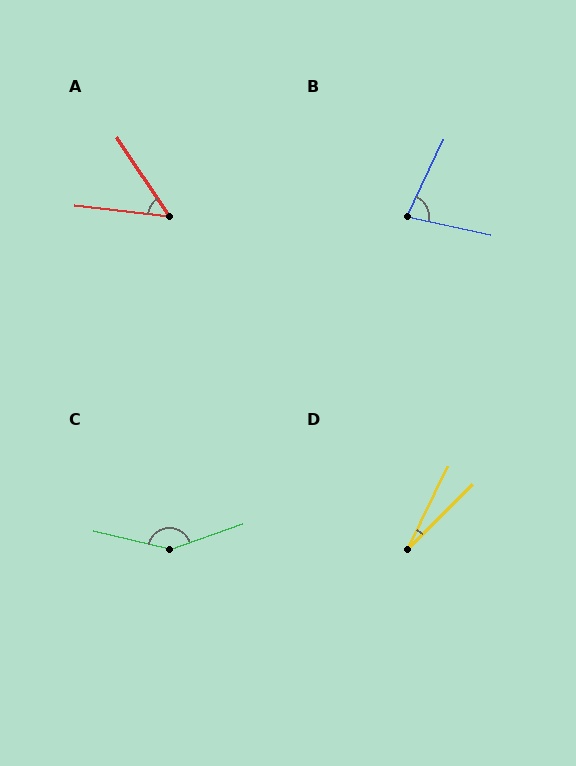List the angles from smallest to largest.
D (19°), A (50°), B (77°), C (147°).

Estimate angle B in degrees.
Approximately 77 degrees.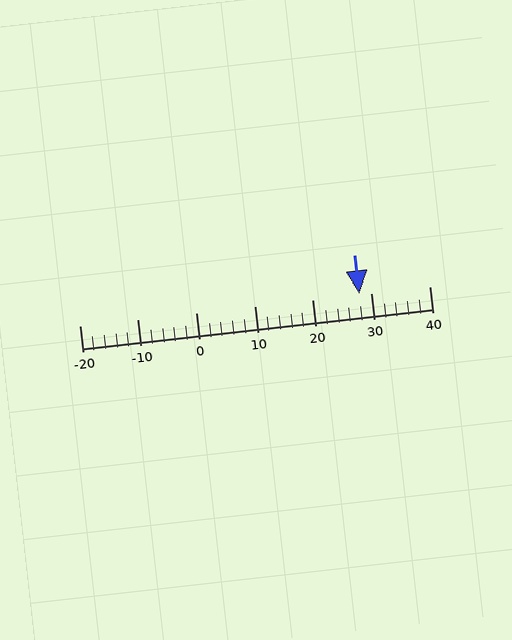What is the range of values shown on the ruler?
The ruler shows values from -20 to 40.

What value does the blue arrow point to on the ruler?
The blue arrow points to approximately 28.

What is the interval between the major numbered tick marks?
The major tick marks are spaced 10 units apart.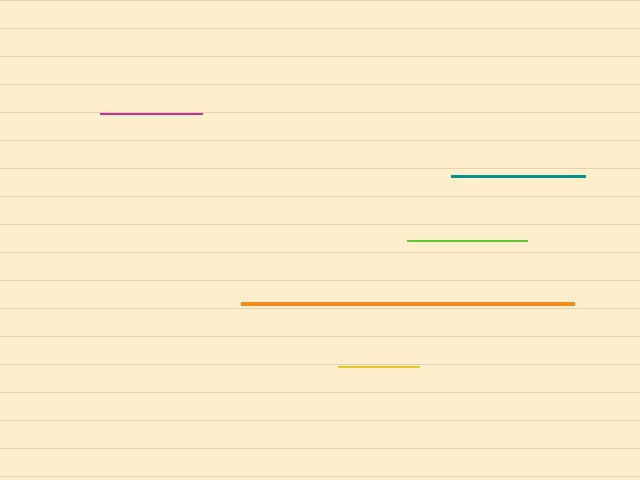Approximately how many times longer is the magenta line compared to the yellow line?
The magenta line is approximately 1.3 times the length of the yellow line.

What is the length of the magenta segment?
The magenta segment is approximately 102 pixels long.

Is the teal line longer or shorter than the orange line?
The orange line is longer than the teal line.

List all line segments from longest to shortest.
From longest to shortest: orange, teal, lime, magenta, yellow.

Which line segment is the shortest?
The yellow line is the shortest at approximately 81 pixels.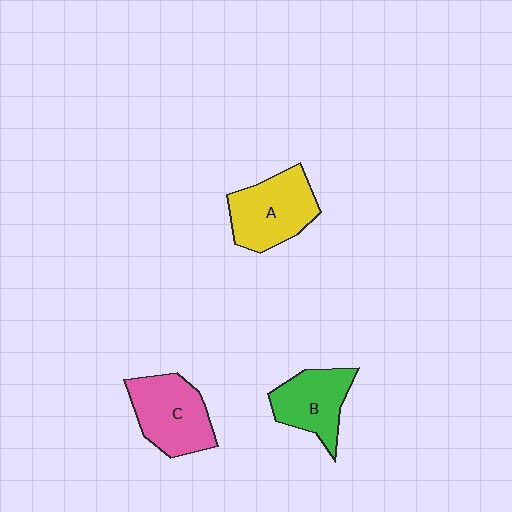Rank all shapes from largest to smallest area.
From largest to smallest: A (yellow), C (pink), B (green).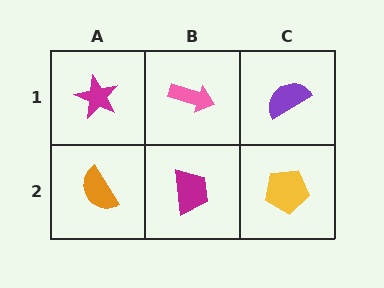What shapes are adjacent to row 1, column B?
A magenta trapezoid (row 2, column B), a magenta star (row 1, column A), a purple semicircle (row 1, column C).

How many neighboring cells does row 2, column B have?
3.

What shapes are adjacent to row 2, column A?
A magenta star (row 1, column A), a magenta trapezoid (row 2, column B).